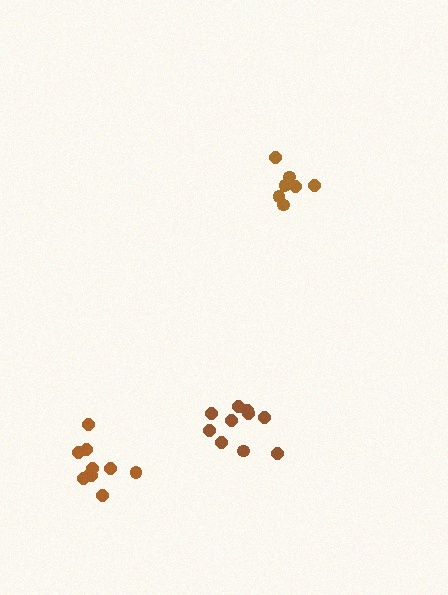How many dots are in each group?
Group 1: 10 dots, Group 2: 10 dots, Group 3: 8 dots (28 total).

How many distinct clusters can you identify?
There are 3 distinct clusters.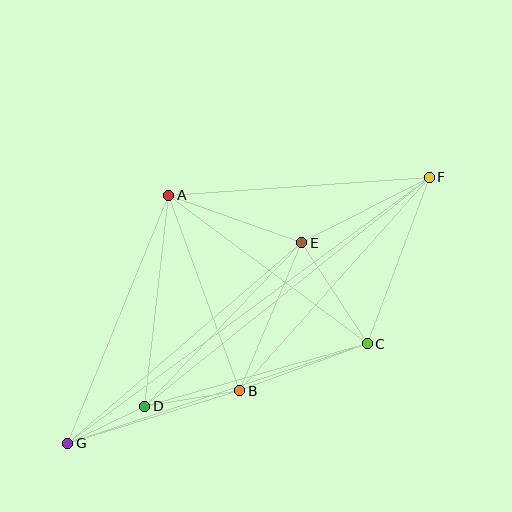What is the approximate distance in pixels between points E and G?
The distance between E and G is approximately 308 pixels.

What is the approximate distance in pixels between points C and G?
The distance between C and G is approximately 315 pixels.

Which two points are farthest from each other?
Points F and G are farthest from each other.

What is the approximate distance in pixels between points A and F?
The distance between A and F is approximately 262 pixels.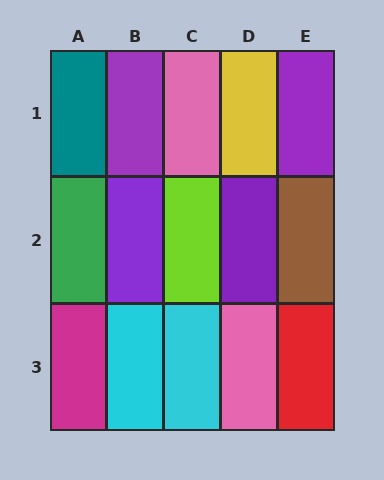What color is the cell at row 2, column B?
Purple.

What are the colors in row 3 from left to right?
Magenta, cyan, cyan, pink, red.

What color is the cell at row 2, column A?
Green.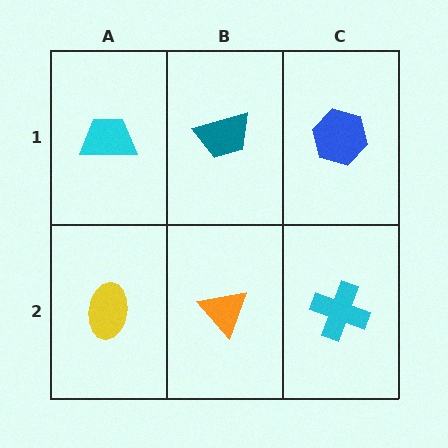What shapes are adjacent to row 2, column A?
A cyan trapezoid (row 1, column A), an orange triangle (row 2, column B).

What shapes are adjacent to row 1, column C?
A cyan cross (row 2, column C), a teal trapezoid (row 1, column B).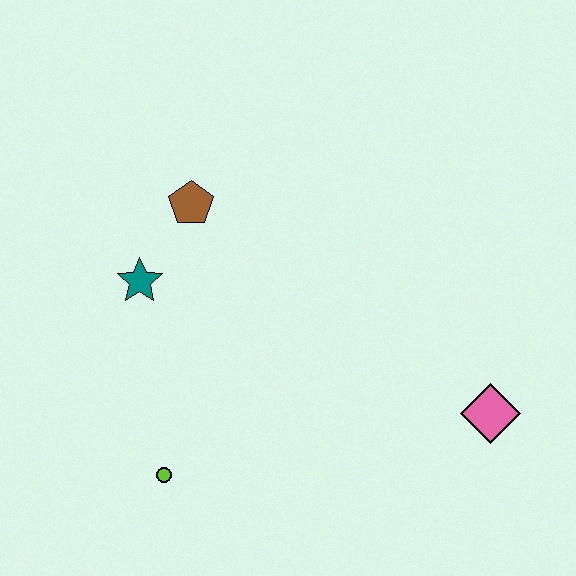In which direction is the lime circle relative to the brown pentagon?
The lime circle is below the brown pentagon.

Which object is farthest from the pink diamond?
The teal star is farthest from the pink diamond.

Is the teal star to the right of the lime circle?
No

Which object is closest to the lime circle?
The teal star is closest to the lime circle.